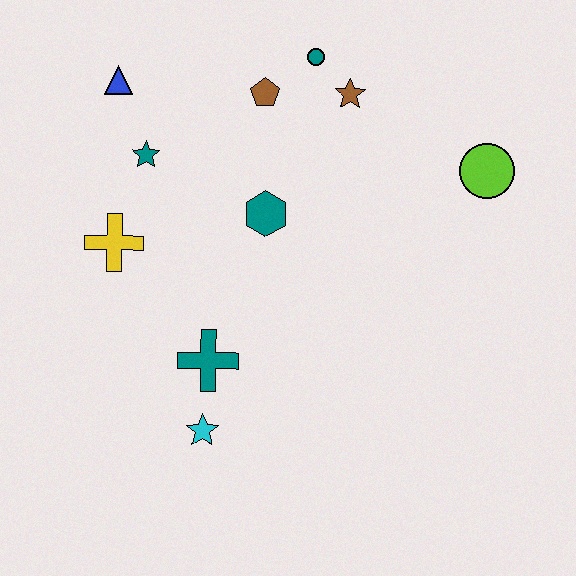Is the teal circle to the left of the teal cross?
No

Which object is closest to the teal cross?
The cyan star is closest to the teal cross.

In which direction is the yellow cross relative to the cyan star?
The yellow cross is above the cyan star.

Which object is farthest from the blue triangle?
The lime circle is farthest from the blue triangle.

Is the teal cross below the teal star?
Yes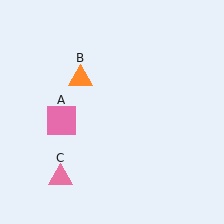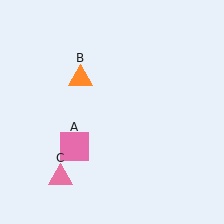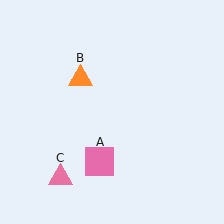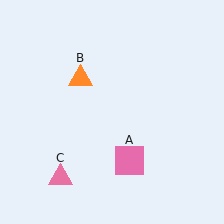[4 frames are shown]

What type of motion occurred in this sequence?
The pink square (object A) rotated counterclockwise around the center of the scene.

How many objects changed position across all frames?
1 object changed position: pink square (object A).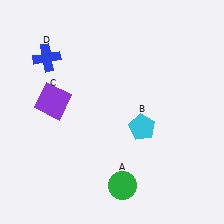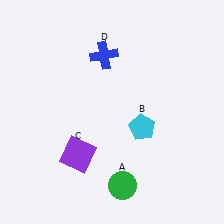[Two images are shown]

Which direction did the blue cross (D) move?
The blue cross (D) moved right.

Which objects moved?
The objects that moved are: the purple square (C), the blue cross (D).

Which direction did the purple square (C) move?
The purple square (C) moved down.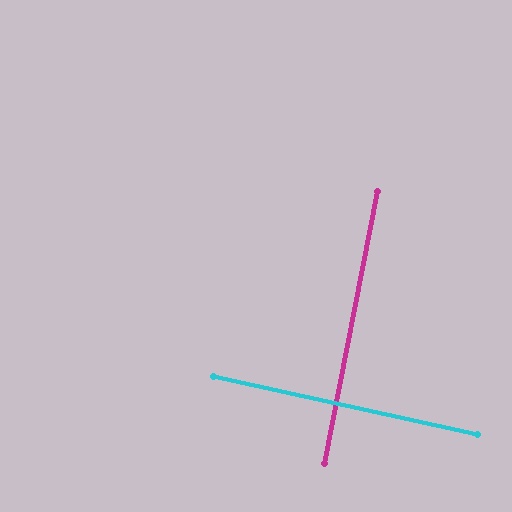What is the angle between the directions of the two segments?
Approximately 89 degrees.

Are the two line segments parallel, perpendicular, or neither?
Perpendicular — they meet at approximately 89°.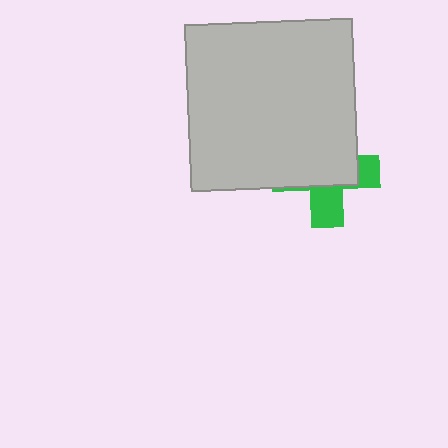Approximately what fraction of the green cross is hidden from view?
Roughly 65% of the green cross is hidden behind the light gray square.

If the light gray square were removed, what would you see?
You would see the complete green cross.